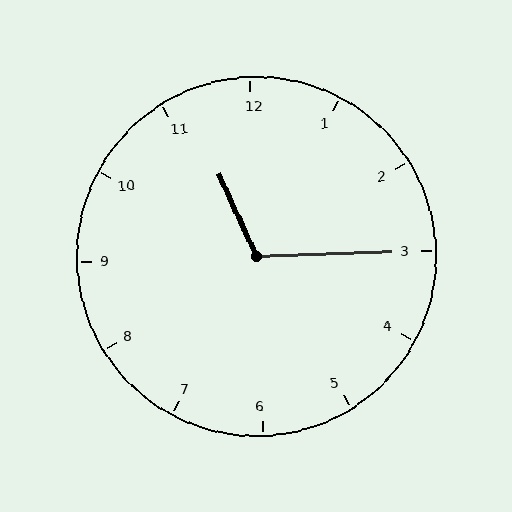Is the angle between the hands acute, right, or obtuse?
It is obtuse.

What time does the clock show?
11:15.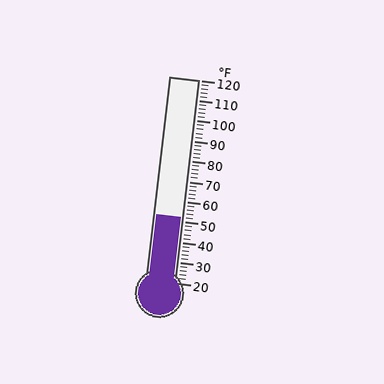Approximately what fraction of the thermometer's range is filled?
The thermometer is filled to approximately 30% of its range.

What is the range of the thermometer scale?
The thermometer scale ranges from 20°F to 120°F.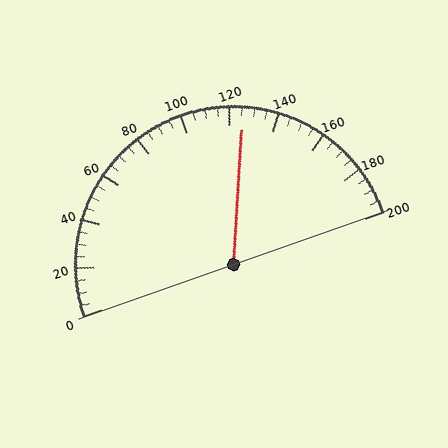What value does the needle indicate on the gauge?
The needle indicates approximately 125.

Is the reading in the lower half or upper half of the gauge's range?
The reading is in the upper half of the range (0 to 200).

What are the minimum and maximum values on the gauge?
The gauge ranges from 0 to 200.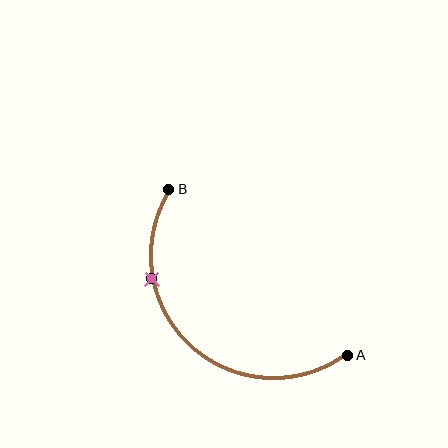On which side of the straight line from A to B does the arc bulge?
The arc bulges below and to the left of the straight line connecting A and B.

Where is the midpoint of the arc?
The arc midpoint is the point on the curve farthest from the straight line joining A and B. It sits below and to the left of that line.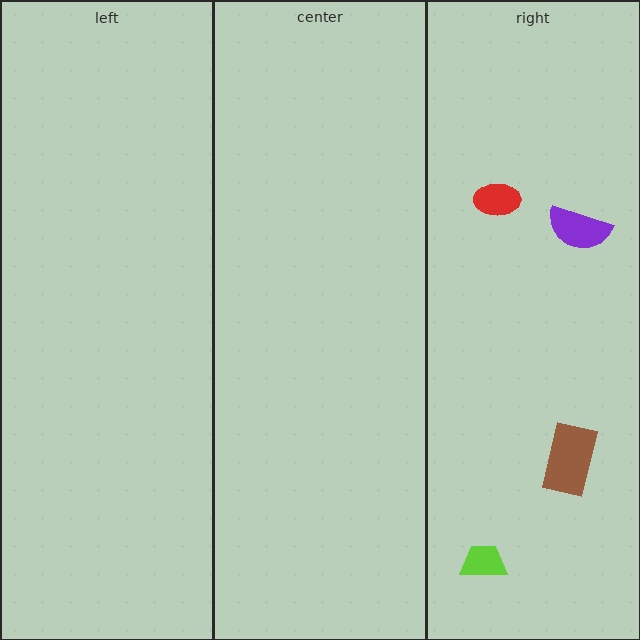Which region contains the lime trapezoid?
The right region.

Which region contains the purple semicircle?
The right region.